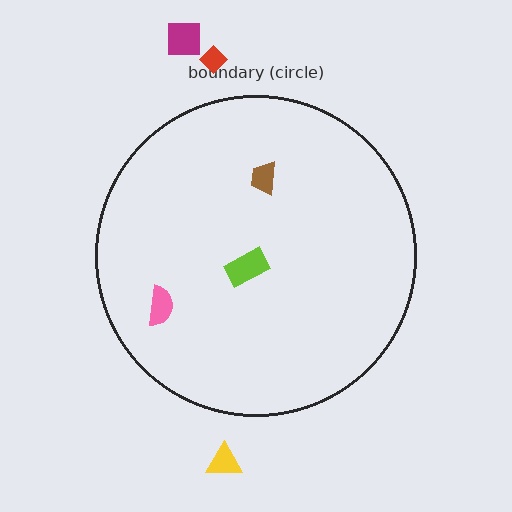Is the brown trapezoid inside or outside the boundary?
Inside.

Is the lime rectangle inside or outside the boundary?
Inside.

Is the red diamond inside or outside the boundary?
Outside.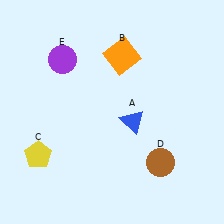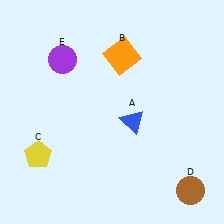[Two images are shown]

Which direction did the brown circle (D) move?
The brown circle (D) moved right.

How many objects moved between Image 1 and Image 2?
1 object moved between the two images.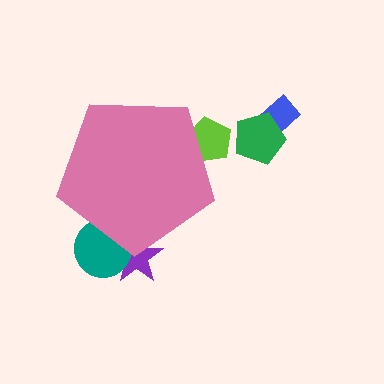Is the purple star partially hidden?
Yes, the purple star is partially hidden behind the pink pentagon.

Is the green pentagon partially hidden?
No, the green pentagon is fully visible.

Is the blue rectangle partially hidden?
No, the blue rectangle is fully visible.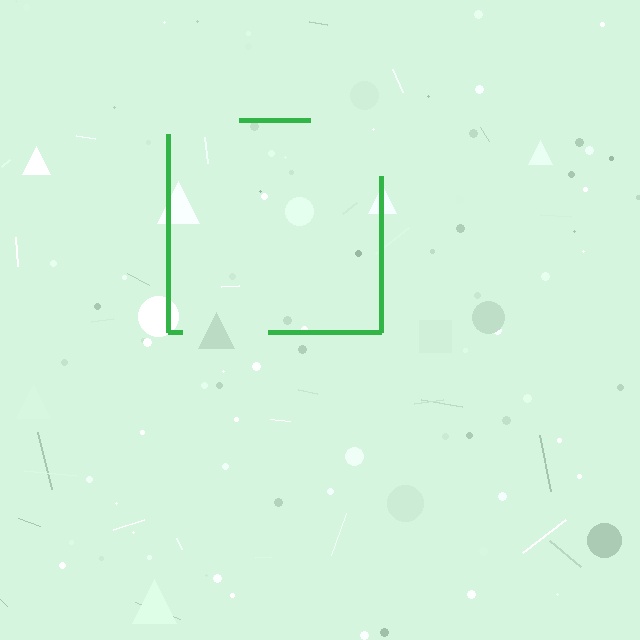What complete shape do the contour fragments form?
The contour fragments form a square.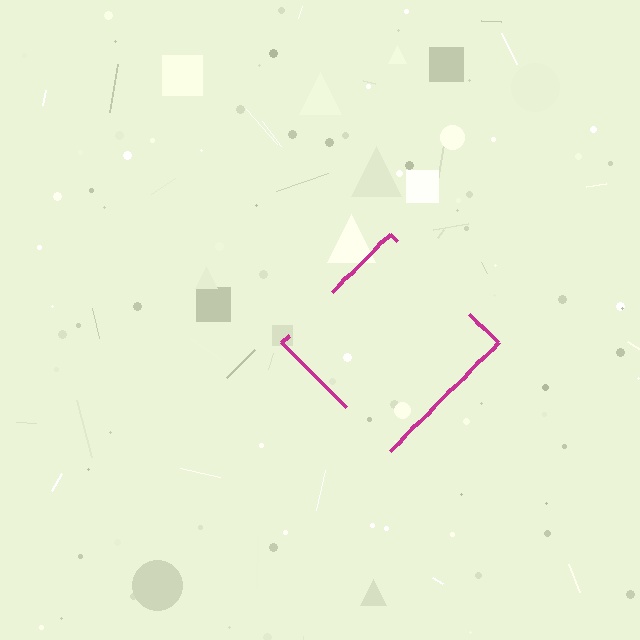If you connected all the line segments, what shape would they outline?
They would outline a diamond.